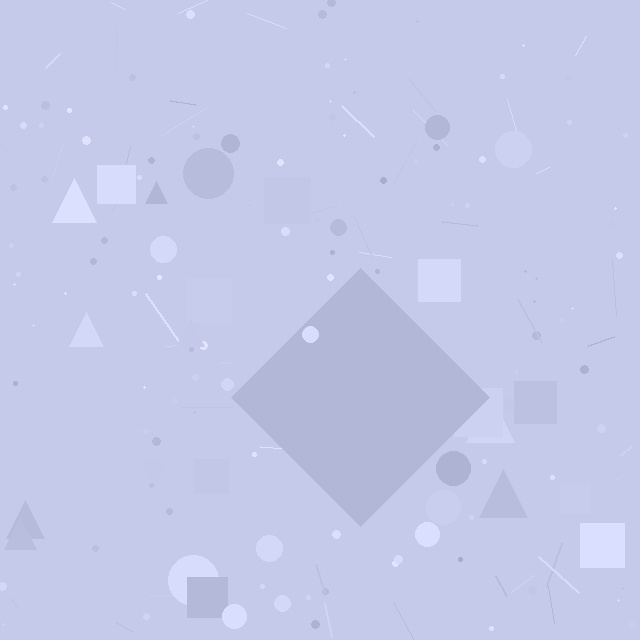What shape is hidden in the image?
A diamond is hidden in the image.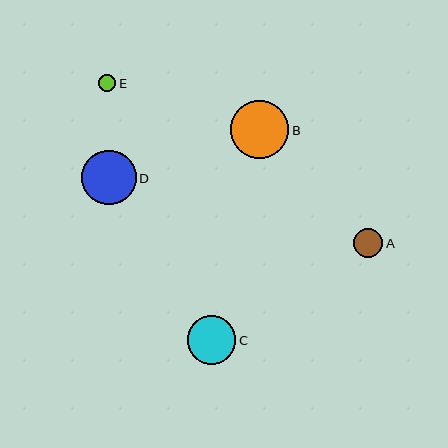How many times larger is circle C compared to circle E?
Circle C is approximately 2.9 times the size of circle E.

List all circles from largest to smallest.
From largest to smallest: B, D, C, A, E.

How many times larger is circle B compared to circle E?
Circle B is approximately 3.4 times the size of circle E.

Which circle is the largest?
Circle B is the largest with a size of approximately 58 pixels.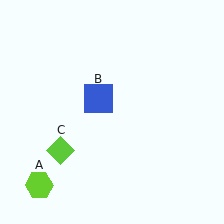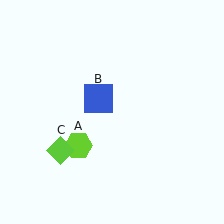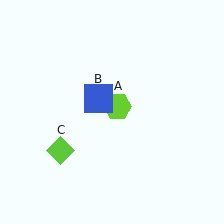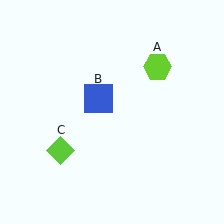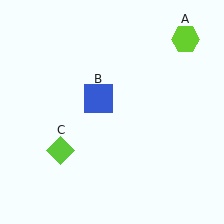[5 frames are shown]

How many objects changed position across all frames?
1 object changed position: lime hexagon (object A).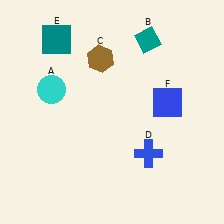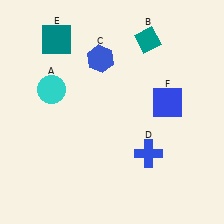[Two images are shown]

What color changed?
The hexagon (C) changed from brown in Image 1 to blue in Image 2.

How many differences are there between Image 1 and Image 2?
There is 1 difference between the two images.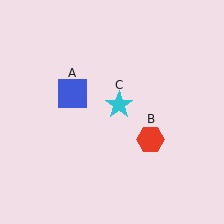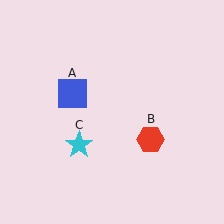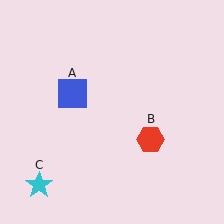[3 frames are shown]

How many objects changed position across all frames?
1 object changed position: cyan star (object C).